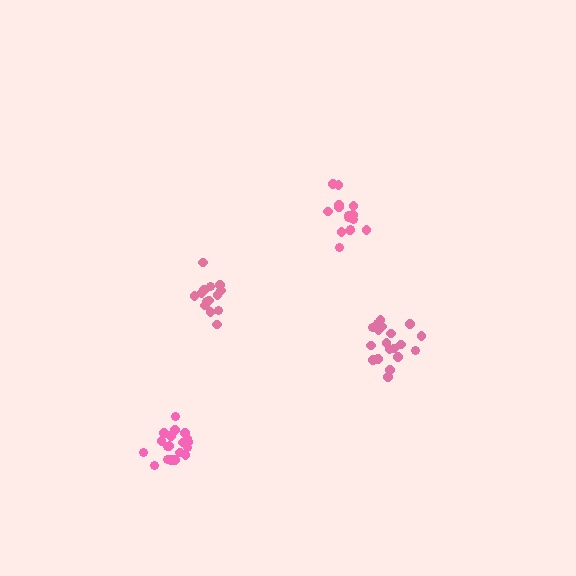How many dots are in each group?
Group 1: 15 dots, Group 2: 20 dots, Group 3: 19 dots, Group 4: 14 dots (68 total).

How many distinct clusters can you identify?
There are 4 distinct clusters.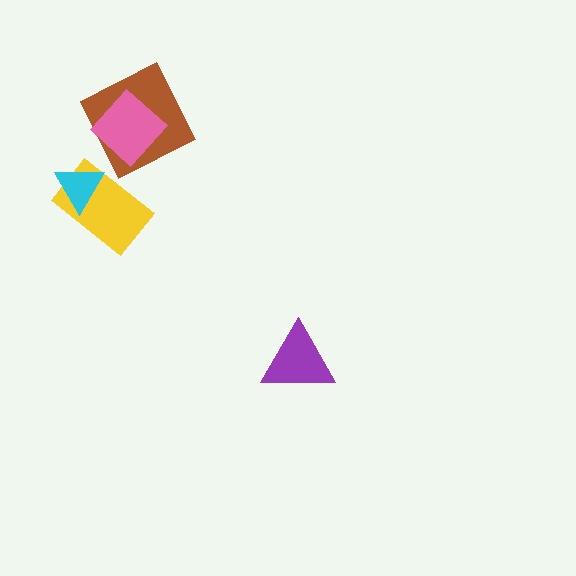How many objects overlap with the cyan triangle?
1 object overlaps with the cyan triangle.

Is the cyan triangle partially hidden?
No, no other shape covers it.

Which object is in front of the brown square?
The pink diamond is in front of the brown square.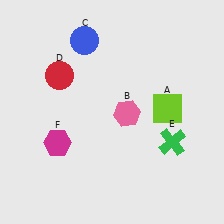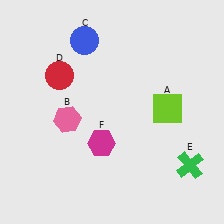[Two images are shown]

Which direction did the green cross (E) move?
The green cross (E) moved down.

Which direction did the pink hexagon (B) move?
The pink hexagon (B) moved left.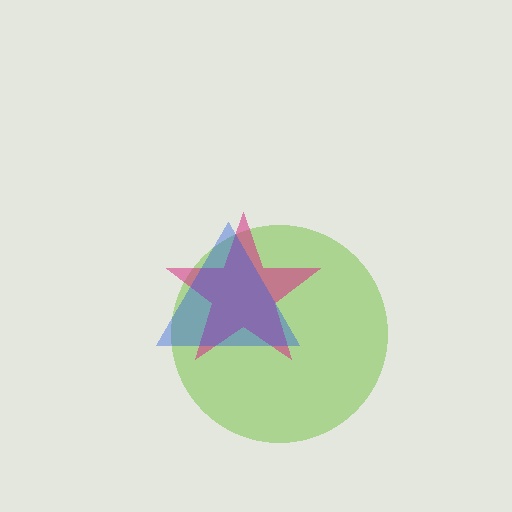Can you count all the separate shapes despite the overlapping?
Yes, there are 3 separate shapes.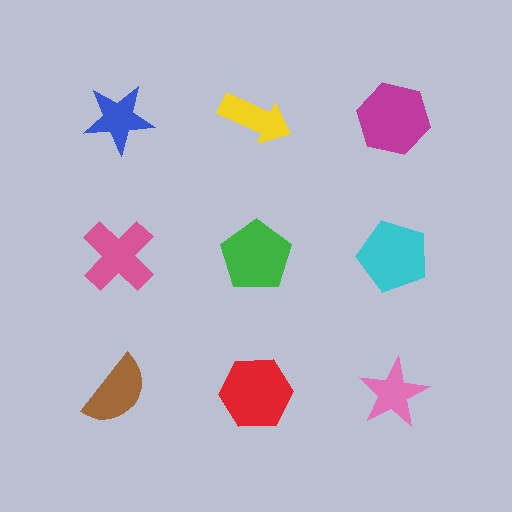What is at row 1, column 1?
A blue star.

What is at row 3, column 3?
A pink star.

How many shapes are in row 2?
3 shapes.